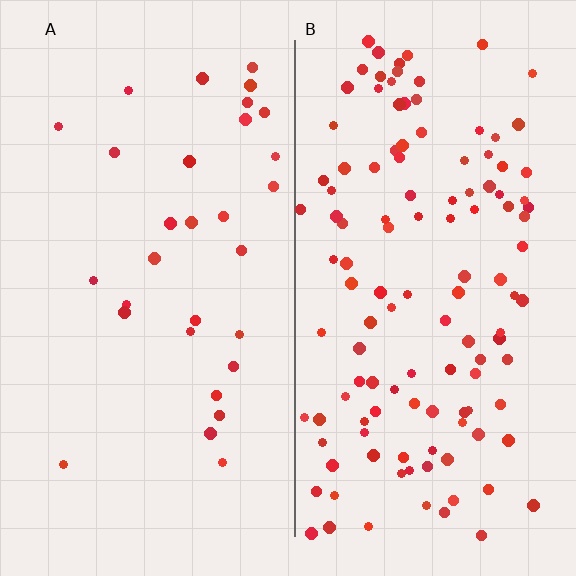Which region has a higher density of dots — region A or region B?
B (the right).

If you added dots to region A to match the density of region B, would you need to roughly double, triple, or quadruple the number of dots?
Approximately quadruple.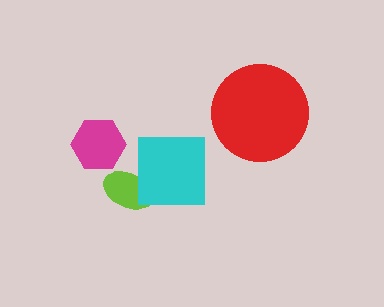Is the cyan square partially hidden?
No, no other shape covers it.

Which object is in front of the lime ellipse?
The cyan square is in front of the lime ellipse.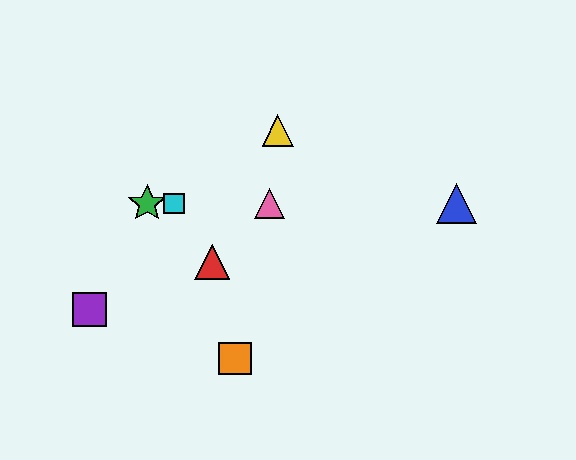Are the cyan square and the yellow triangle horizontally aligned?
No, the cyan square is at y≈203 and the yellow triangle is at y≈130.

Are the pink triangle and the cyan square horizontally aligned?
Yes, both are at y≈203.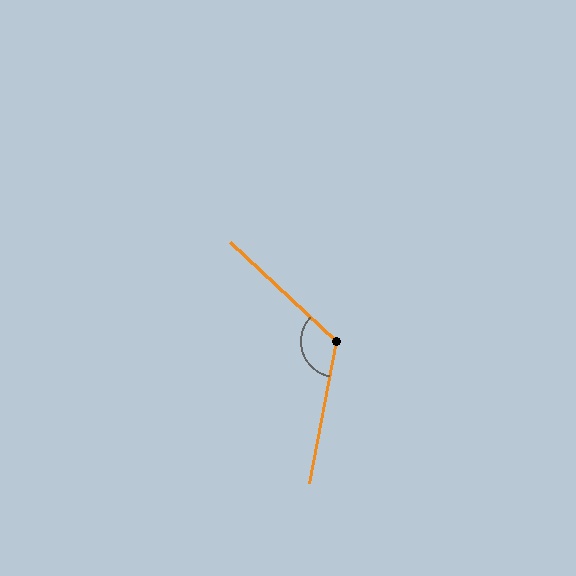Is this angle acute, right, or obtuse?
It is obtuse.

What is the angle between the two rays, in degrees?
Approximately 122 degrees.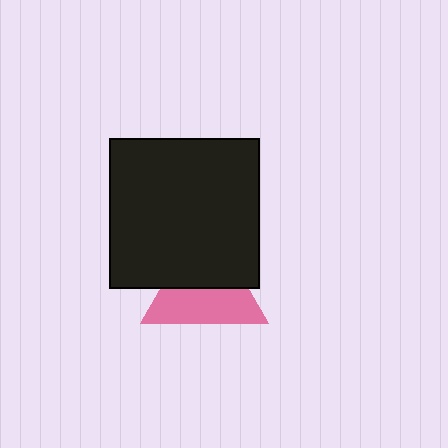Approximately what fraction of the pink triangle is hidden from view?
Roughly 49% of the pink triangle is hidden behind the black square.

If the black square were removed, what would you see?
You would see the complete pink triangle.